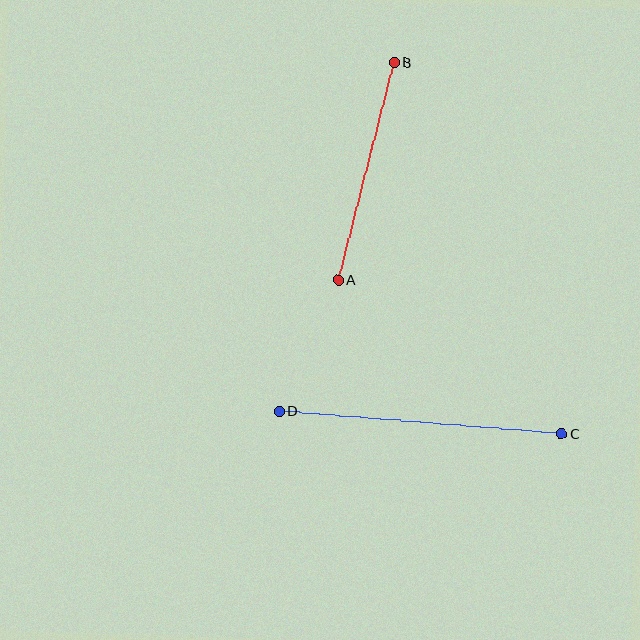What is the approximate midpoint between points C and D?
The midpoint is at approximately (420, 422) pixels.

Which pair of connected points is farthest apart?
Points C and D are farthest apart.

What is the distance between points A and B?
The distance is approximately 225 pixels.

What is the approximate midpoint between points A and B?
The midpoint is at approximately (366, 171) pixels.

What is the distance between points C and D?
The distance is approximately 283 pixels.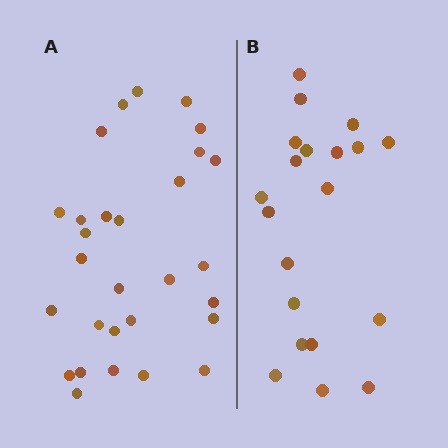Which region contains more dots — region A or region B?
Region A (the left region) has more dots.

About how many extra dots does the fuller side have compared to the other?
Region A has roughly 8 or so more dots than region B.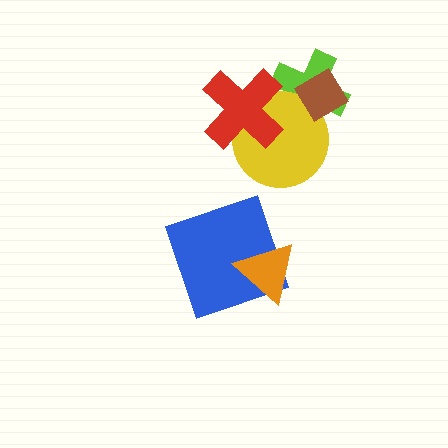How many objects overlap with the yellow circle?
3 objects overlap with the yellow circle.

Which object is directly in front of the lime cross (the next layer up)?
The yellow circle is directly in front of the lime cross.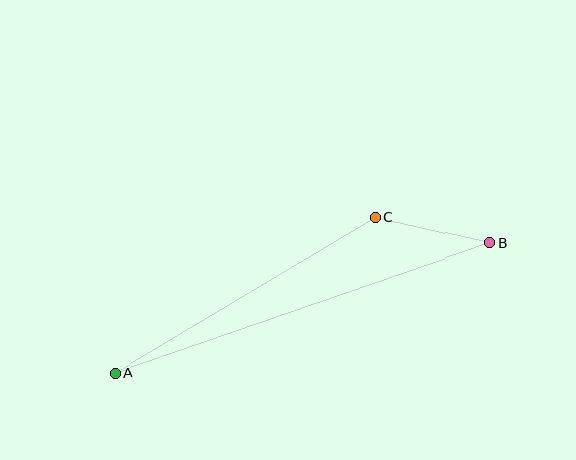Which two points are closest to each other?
Points B and C are closest to each other.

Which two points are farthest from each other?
Points A and B are farthest from each other.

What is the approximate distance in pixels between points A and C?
The distance between A and C is approximately 303 pixels.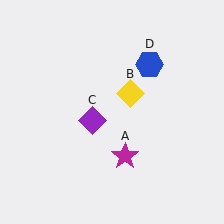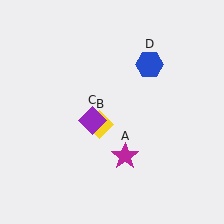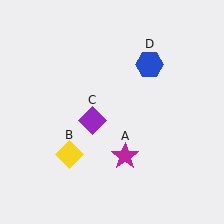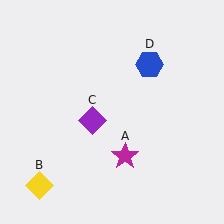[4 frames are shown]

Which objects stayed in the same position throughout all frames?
Magenta star (object A) and purple diamond (object C) and blue hexagon (object D) remained stationary.